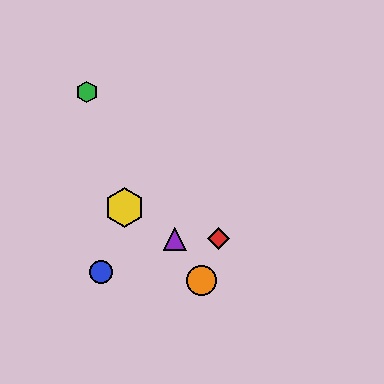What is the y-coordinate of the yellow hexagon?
The yellow hexagon is at y≈208.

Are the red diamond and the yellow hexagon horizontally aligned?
No, the red diamond is at y≈239 and the yellow hexagon is at y≈208.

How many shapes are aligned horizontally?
2 shapes (the red diamond, the purple triangle) are aligned horizontally.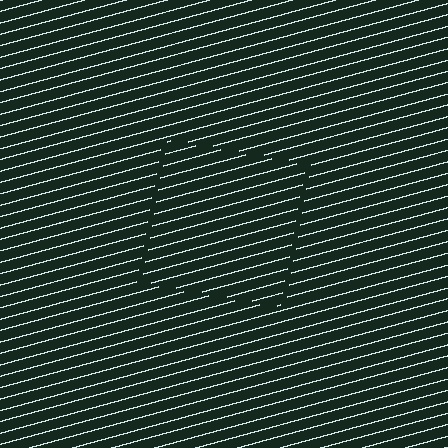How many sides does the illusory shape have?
4 sides — the line-ends trace a square.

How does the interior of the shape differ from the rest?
The interior of the shape contains the same grating, shifted by half a period — the contour is defined by the phase discontinuity where line-ends from the inner and outer gratings abut.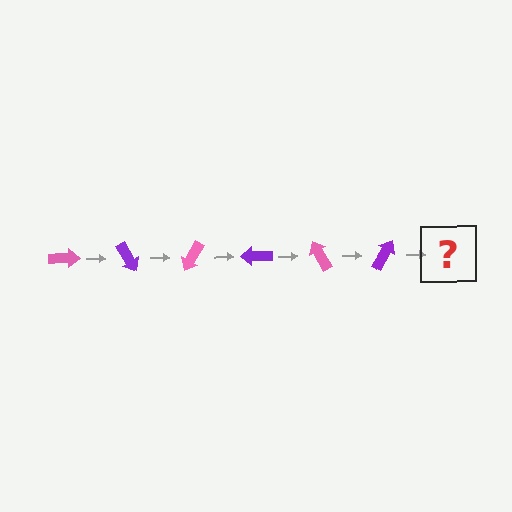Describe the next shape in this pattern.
It should be a pink arrow, rotated 360 degrees from the start.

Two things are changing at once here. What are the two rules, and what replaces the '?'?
The two rules are that it rotates 60 degrees each step and the color cycles through pink and purple. The '?' should be a pink arrow, rotated 360 degrees from the start.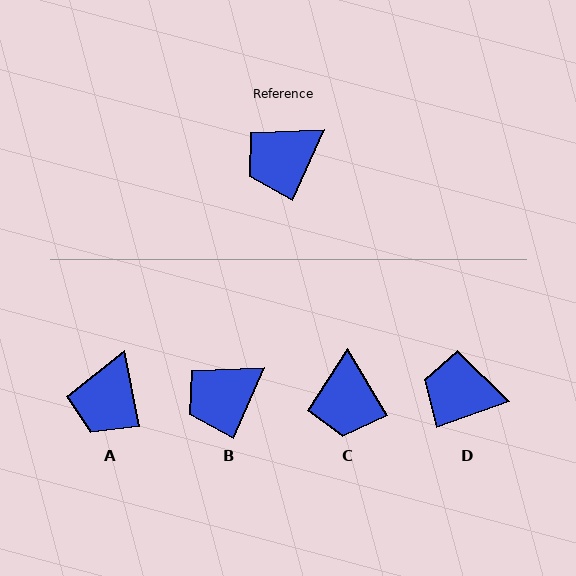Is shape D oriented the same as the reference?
No, it is off by about 47 degrees.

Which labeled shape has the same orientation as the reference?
B.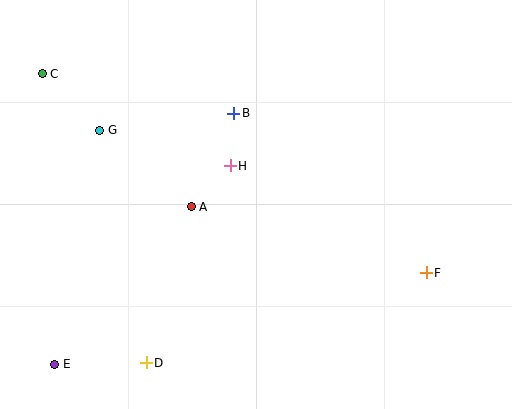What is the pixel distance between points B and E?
The distance between B and E is 308 pixels.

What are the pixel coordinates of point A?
Point A is at (191, 207).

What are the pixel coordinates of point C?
Point C is at (42, 74).